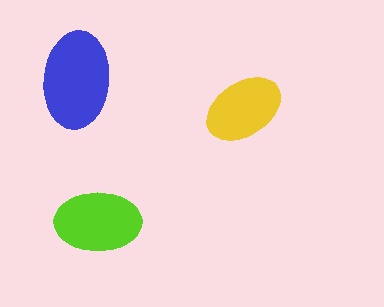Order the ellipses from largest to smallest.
the blue one, the lime one, the yellow one.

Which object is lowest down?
The lime ellipse is bottommost.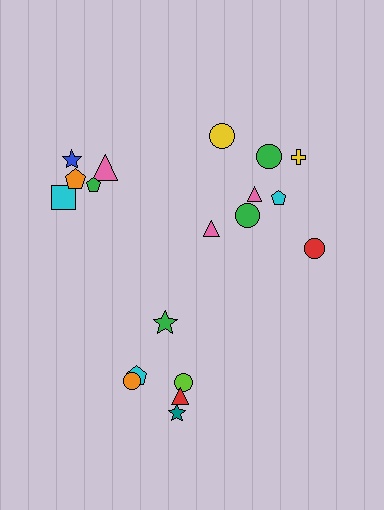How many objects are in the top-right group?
There are 8 objects.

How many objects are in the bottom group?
There are 6 objects.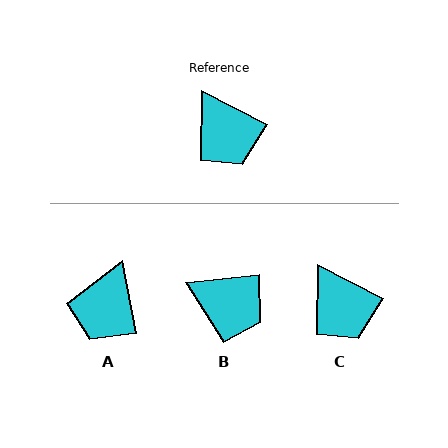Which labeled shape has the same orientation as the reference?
C.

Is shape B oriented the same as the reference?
No, it is off by about 34 degrees.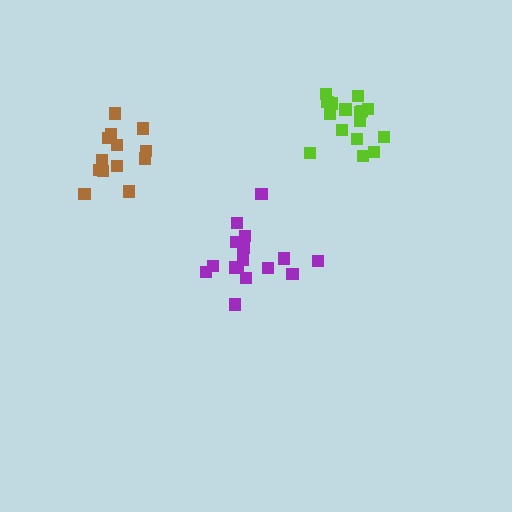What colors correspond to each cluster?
The clusters are colored: purple, lime, brown.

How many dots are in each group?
Group 1: 16 dots, Group 2: 16 dots, Group 3: 13 dots (45 total).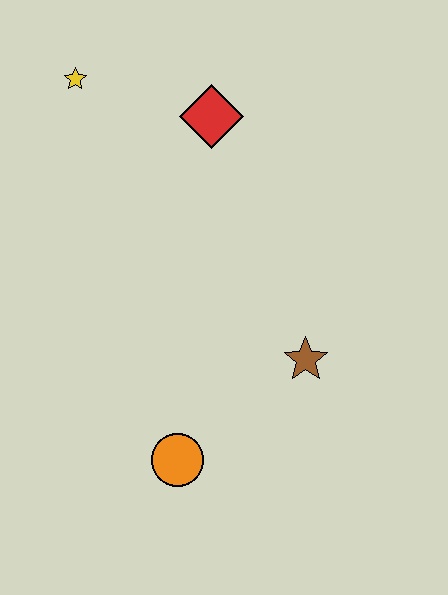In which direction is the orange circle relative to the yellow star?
The orange circle is below the yellow star.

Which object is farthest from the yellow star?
The orange circle is farthest from the yellow star.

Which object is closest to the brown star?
The orange circle is closest to the brown star.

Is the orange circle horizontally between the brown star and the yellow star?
Yes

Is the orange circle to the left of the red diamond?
Yes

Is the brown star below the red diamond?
Yes